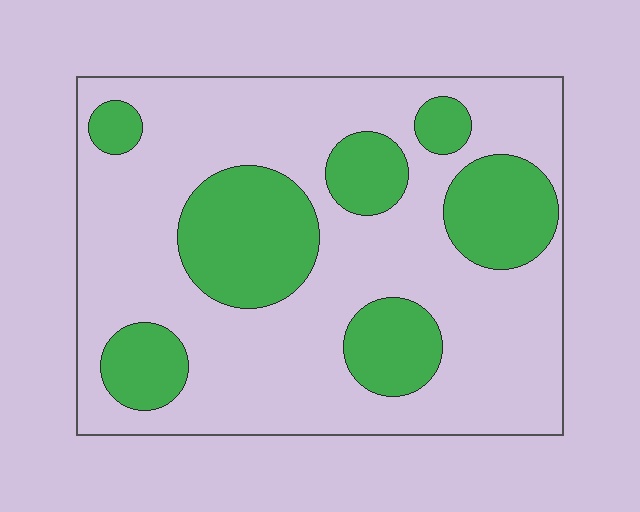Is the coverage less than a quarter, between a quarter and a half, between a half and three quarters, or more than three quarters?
Between a quarter and a half.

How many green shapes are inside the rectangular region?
7.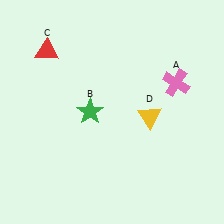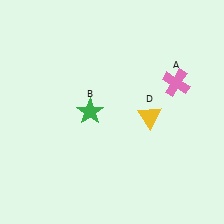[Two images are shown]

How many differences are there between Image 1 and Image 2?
There is 1 difference between the two images.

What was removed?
The red triangle (C) was removed in Image 2.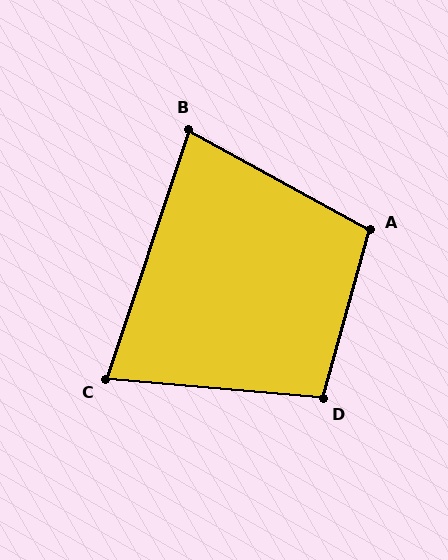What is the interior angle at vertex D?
Approximately 100 degrees (obtuse).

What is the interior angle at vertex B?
Approximately 80 degrees (acute).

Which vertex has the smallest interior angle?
C, at approximately 77 degrees.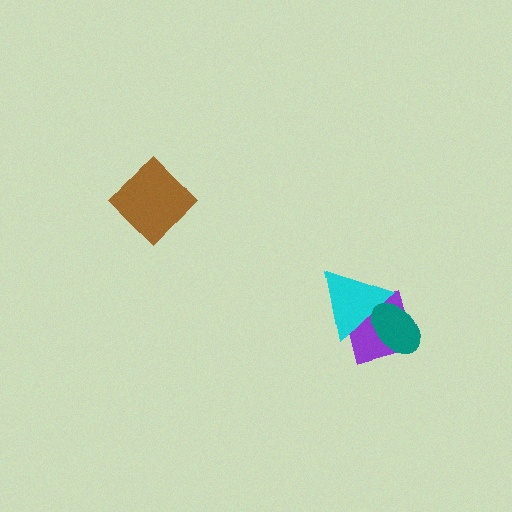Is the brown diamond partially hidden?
No, no other shape covers it.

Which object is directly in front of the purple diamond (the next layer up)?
The cyan triangle is directly in front of the purple diamond.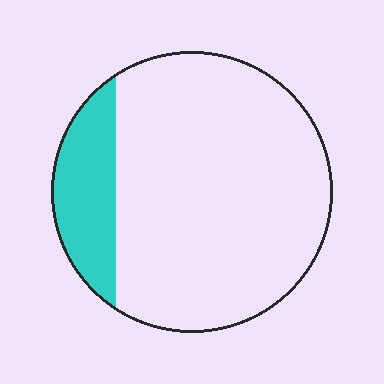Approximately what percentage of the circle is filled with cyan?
Approximately 15%.